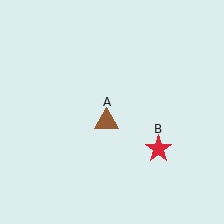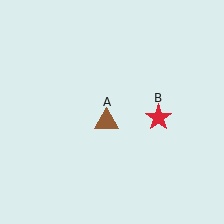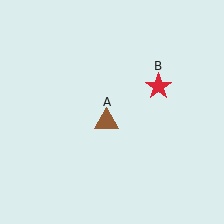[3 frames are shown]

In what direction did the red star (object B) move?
The red star (object B) moved up.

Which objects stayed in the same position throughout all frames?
Brown triangle (object A) remained stationary.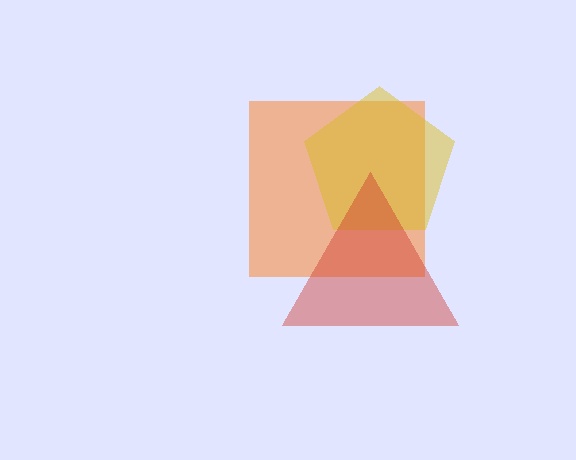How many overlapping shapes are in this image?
There are 3 overlapping shapes in the image.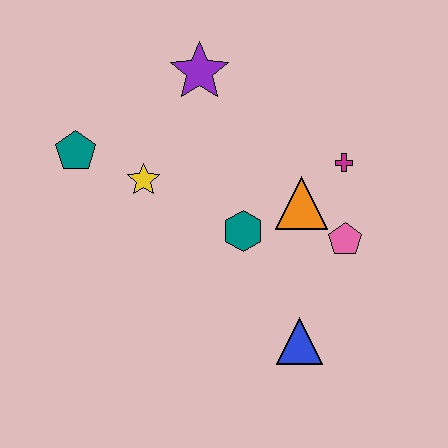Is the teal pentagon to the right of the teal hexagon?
No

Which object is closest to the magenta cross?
The orange triangle is closest to the magenta cross.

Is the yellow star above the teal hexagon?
Yes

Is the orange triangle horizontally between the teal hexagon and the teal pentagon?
No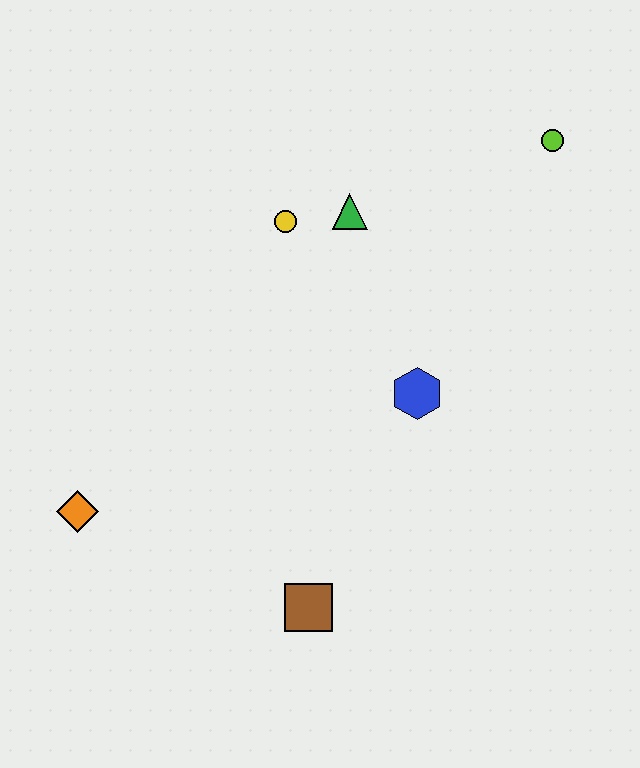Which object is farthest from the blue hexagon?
The orange diamond is farthest from the blue hexagon.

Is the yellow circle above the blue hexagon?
Yes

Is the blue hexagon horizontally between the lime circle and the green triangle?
Yes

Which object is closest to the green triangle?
The yellow circle is closest to the green triangle.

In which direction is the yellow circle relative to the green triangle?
The yellow circle is to the left of the green triangle.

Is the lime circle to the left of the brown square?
No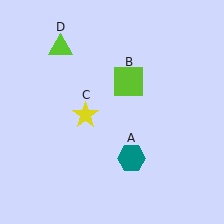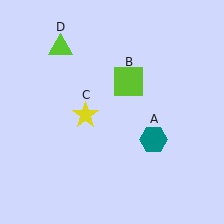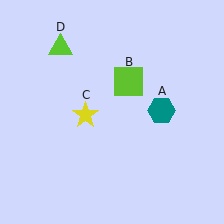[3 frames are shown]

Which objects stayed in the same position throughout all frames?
Lime square (object B) and yellow star (object C) and lime triangle (object D) remained stationary.